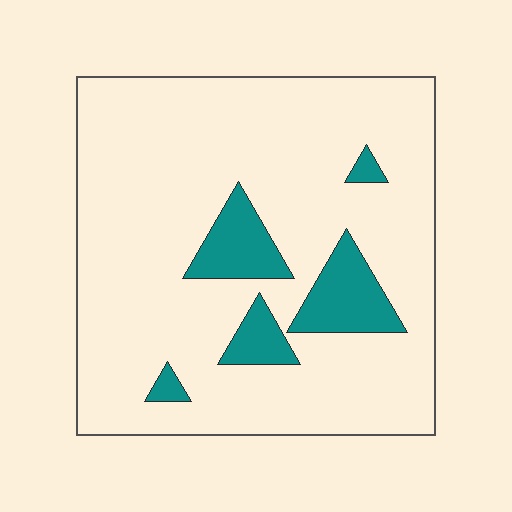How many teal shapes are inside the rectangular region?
5.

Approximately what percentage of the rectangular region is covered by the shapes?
Approximately 15%.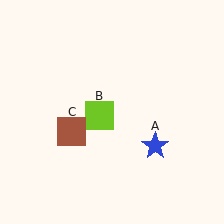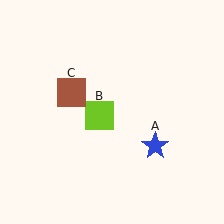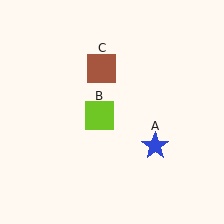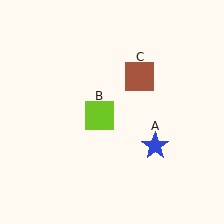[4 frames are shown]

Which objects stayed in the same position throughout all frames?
Blue star (object A) and lime square (object B) remained stationary.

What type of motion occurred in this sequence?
The brown square (object C) rotated clockwise around the center of the scene.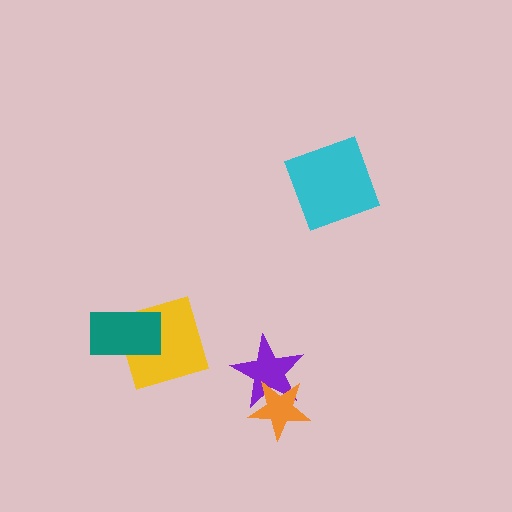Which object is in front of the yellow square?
The teal rectangle is in front of the yellow square.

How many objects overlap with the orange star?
1 object overlaps with the orange star.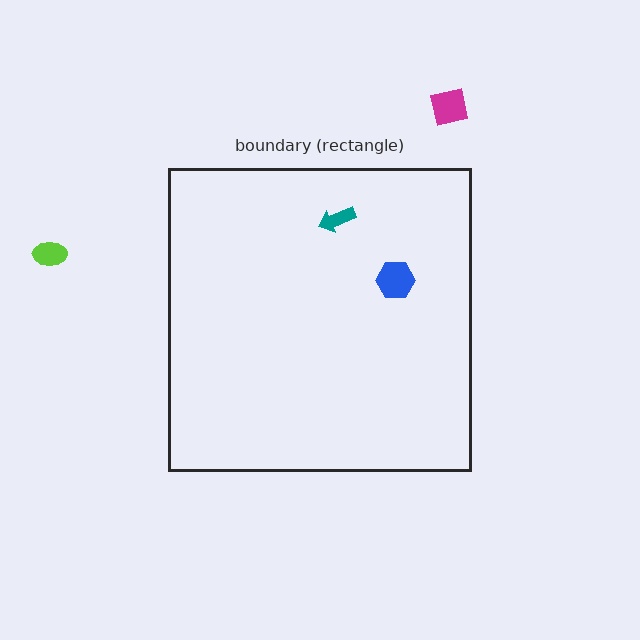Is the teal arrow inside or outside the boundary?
Inside.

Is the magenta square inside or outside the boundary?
Outside.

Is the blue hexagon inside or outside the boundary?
Inside.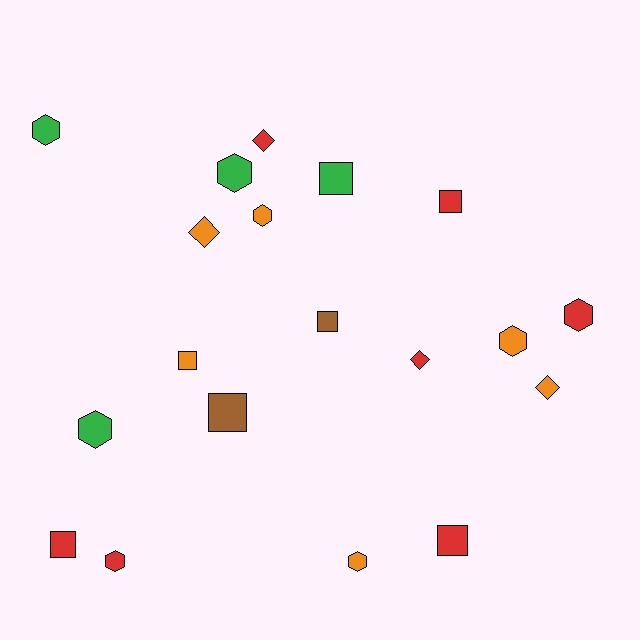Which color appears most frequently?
Red, with 7 objects.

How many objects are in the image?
There are 19 objects.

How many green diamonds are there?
There are no green diamonds.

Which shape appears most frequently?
Hexagon, with 8 objects.